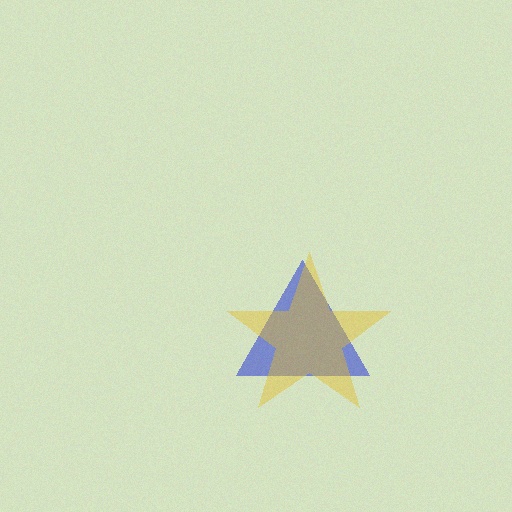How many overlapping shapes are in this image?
There are 2 overlapping shapes in the image.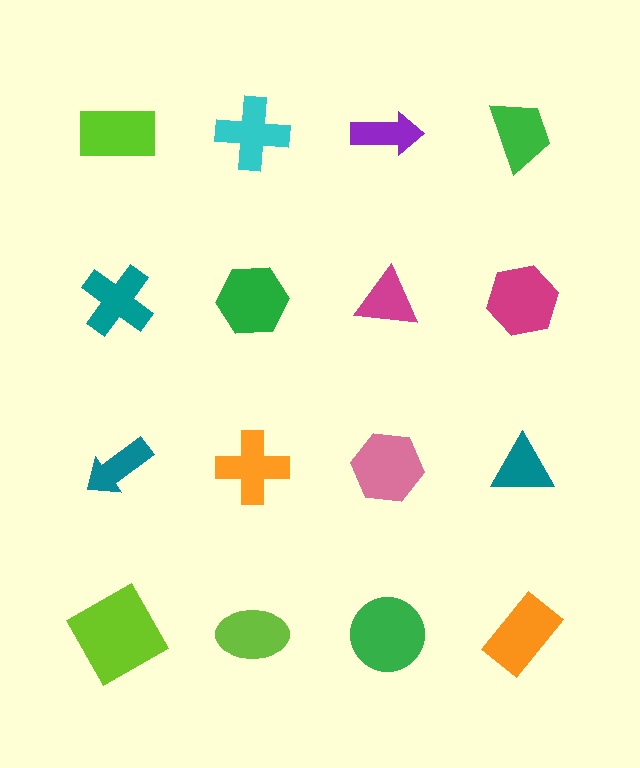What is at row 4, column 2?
A lime ellipse.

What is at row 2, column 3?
A magenta triangle.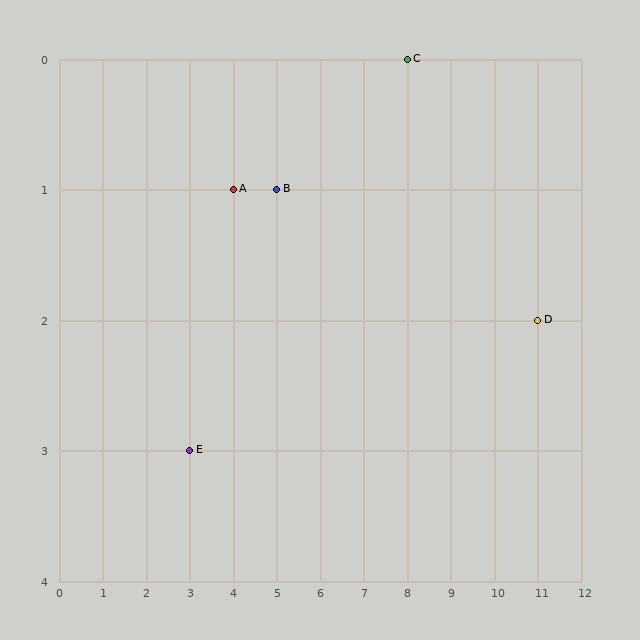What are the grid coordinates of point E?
Point E is at grid coordinates (3, 3).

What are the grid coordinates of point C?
Point C is at grid coordinates (8, 0).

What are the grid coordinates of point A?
Point A is at grid coordinates (4, 1).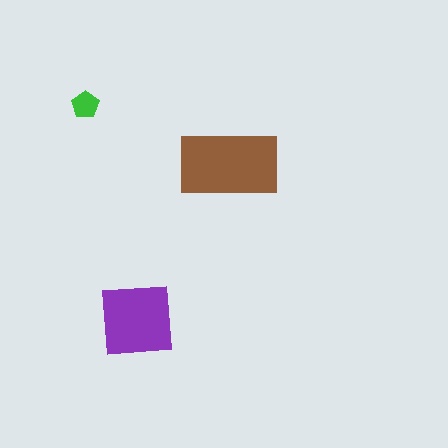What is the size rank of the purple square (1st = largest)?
2nd.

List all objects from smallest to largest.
The green pentagon, the purple square, the brown rectangle.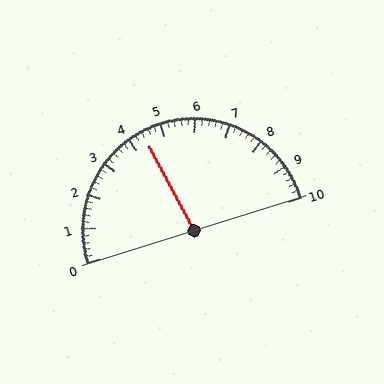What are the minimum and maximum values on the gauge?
The gauge ranges from 0 to 10.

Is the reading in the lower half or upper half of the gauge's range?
The reading is in the lower half of the range (0 to 10).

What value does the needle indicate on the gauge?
The needle indicates approximately 4.4.